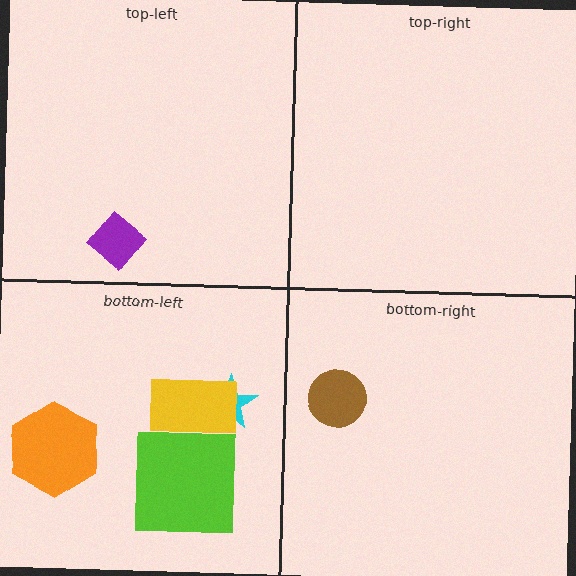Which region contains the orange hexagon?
The bottom-left region.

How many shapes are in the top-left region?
1.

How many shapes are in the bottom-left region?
4.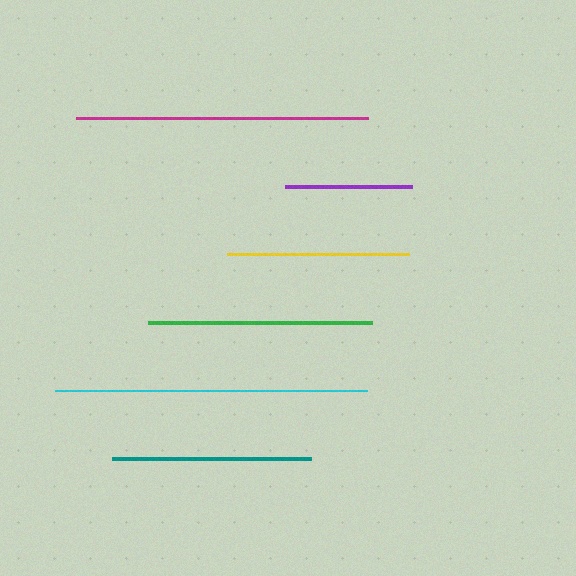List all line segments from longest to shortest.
From longest to shortest: cyan, magenta, green, teal, yellow, purple.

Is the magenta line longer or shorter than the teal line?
The magenta line is longer than the teal line.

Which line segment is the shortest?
The purple line is the shortest at approximately 127 pixels.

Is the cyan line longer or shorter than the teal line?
The cyan line is longer than the teal line.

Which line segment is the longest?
The cyan line is the longest at approximately 312 pixels.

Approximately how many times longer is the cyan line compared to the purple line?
The cyan line is approximately 2.5 times the length of the purple line.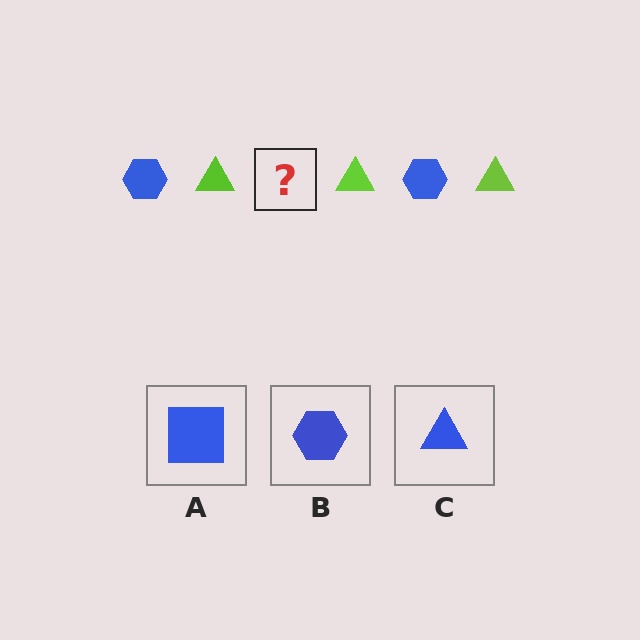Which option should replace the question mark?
Option B.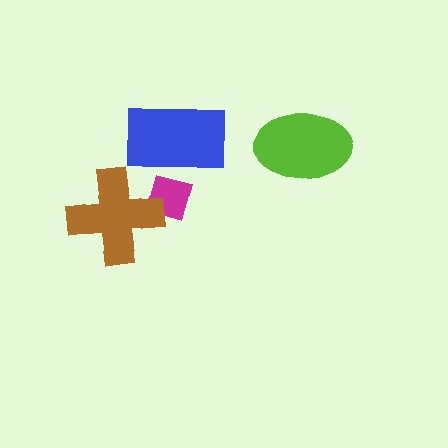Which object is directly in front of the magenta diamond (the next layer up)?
The blue rectangle is directly in front of the magenta diamond.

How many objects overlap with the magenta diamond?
2 objects overlap with the magenta diamond.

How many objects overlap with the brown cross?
1 object overlaps with the brown cross.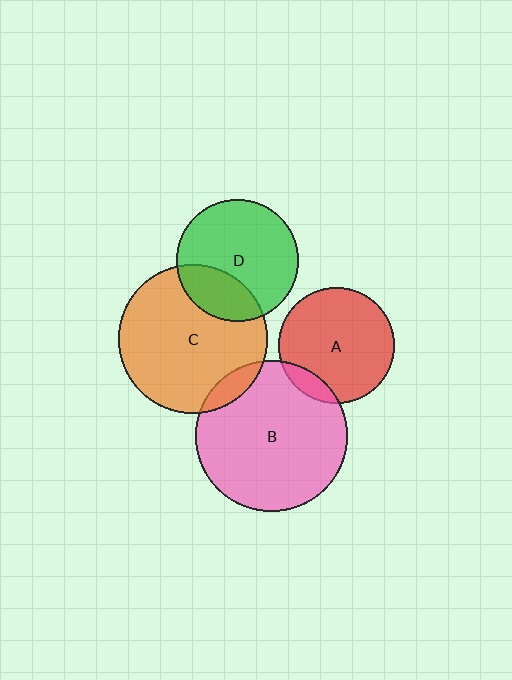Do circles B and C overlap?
Yes.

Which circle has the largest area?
Circle B (pink).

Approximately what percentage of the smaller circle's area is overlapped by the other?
Approximately 10%.